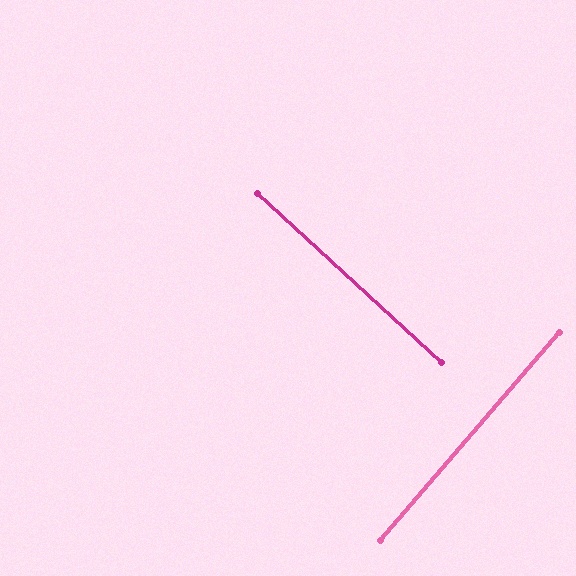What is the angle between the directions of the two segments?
Approximately 88 degrees.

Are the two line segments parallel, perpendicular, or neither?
Perpendicular — they meet at approximately 88°.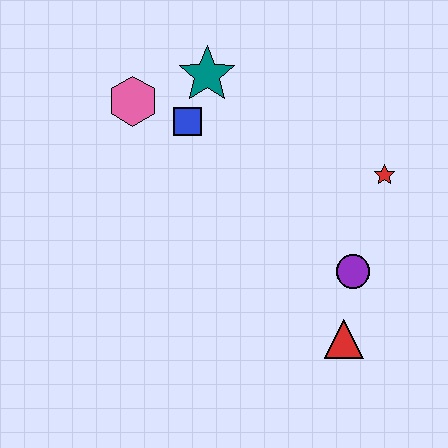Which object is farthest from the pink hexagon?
The red triangle is farthest from the pink hexagon.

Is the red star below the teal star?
Yes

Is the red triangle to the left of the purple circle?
Yes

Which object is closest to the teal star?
The blue square is closest to the teal star.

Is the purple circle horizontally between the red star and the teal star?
Yes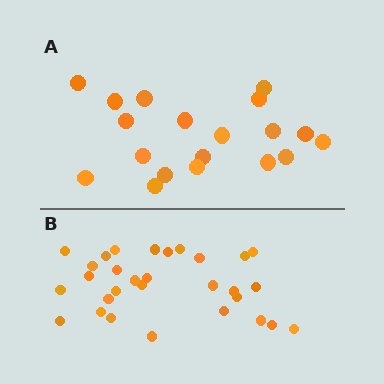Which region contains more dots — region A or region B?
Region B (the bottom region) has more dots.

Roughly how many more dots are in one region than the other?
Region B has roughly 12 or so more dots than region A.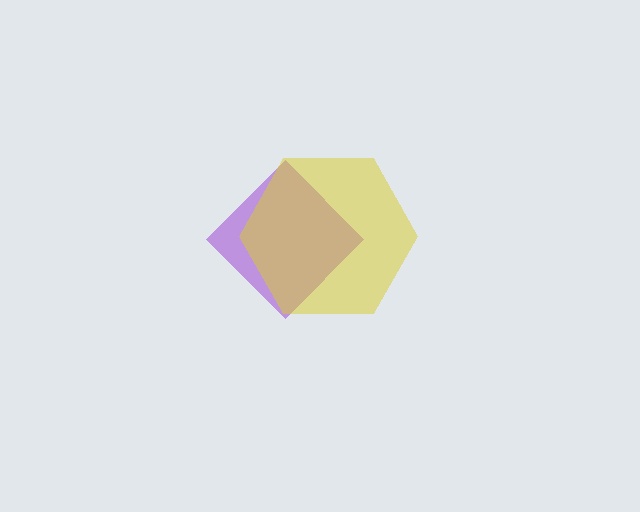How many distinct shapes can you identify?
There are 2 distinct shapes: a purple diamond, a yellow hexagon.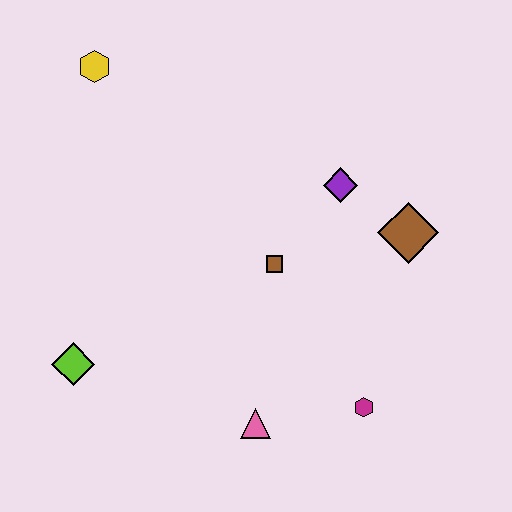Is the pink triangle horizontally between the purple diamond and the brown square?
No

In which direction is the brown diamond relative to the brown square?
The brown diamond is to the right of the brown square.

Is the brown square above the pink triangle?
Yes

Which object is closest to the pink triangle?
The magenta hexagon is closest to the pink triangle.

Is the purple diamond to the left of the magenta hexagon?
Yes